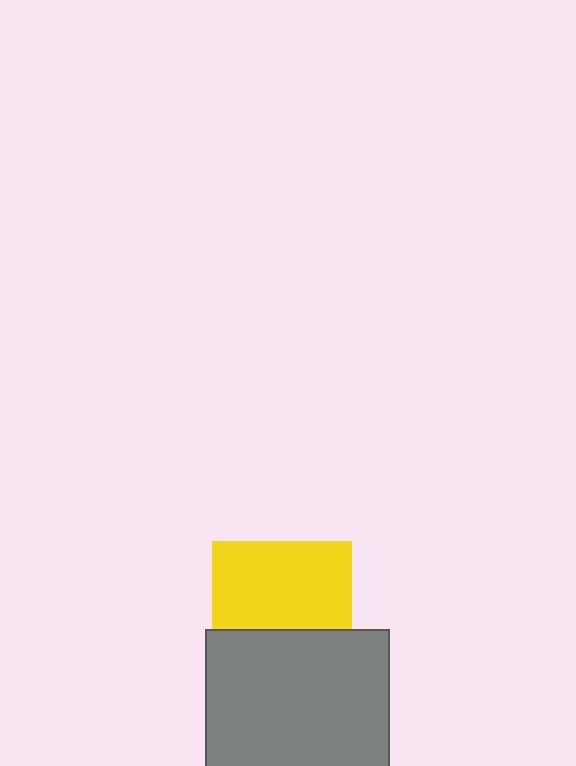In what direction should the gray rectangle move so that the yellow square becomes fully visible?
The gray rectangle should move down. That is the shortest direction to clear the overlap and leave the yellow square fully visible.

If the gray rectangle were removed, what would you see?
You would see the complete yellow square.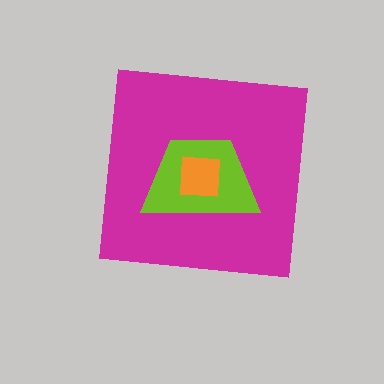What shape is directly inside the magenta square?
The lime trapezoid.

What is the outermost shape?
The magenta square.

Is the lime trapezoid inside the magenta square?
Yes.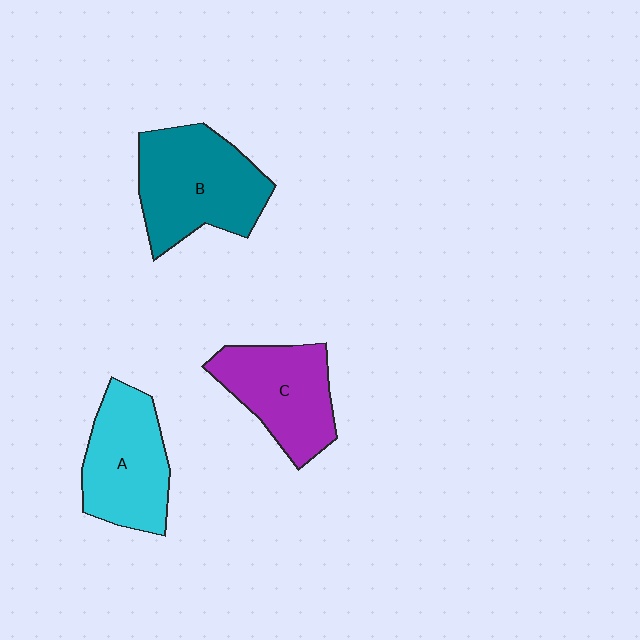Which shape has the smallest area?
Shape C (purple).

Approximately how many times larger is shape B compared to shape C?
Approximately 1.2 times.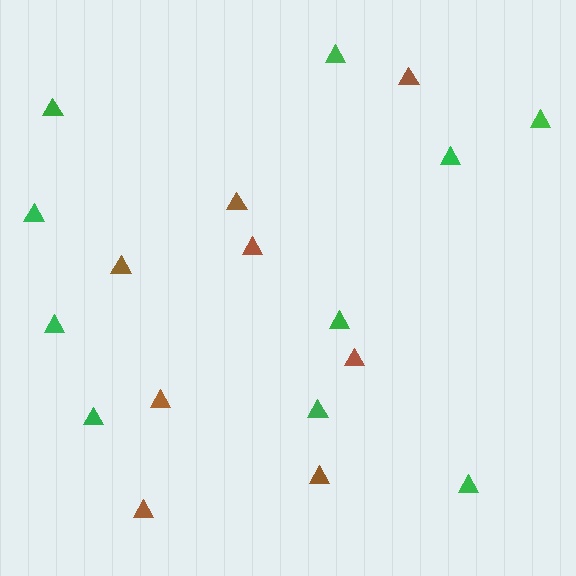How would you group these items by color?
There are 2 groups: one group of brown triangles (8) and one group of green triangles (10).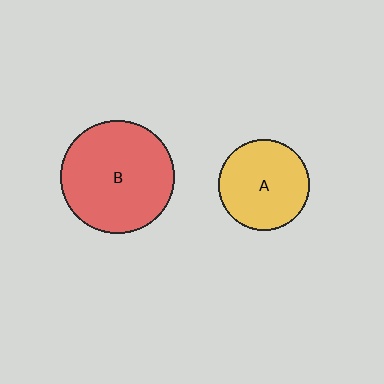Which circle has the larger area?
Circle B (red).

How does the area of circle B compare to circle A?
Approximately 1.6 times.